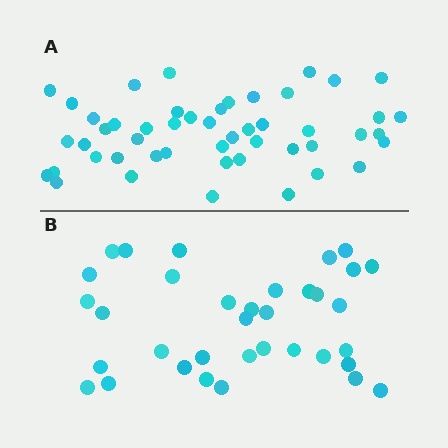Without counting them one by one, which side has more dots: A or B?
Region A (the top region) has more dots.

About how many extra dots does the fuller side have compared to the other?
Region A has approximately 15 more dots than region B.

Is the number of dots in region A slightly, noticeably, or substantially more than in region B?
Region A has noticeably more, but not dramatically so. The ratio is roughly 1.4 to 1.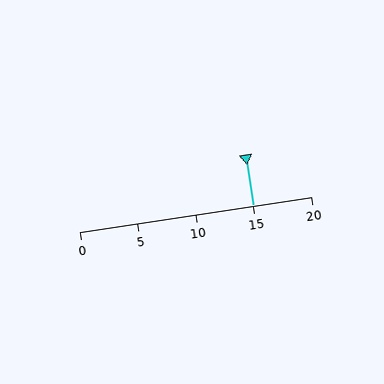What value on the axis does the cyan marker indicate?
The marker indicates approximately 15.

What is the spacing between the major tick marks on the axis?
The major ticks are spaced 5 apart.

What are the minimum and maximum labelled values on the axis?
The axis runs from 0 to 20.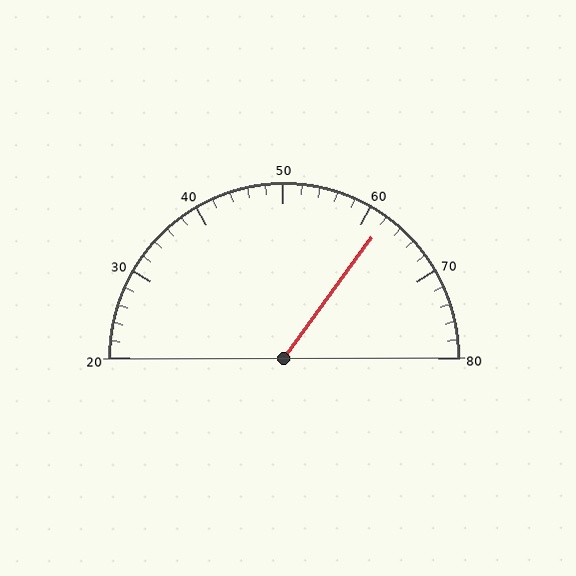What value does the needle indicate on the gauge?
The needle indicates approximately 62.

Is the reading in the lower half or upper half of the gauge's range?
The reading is in the upper half of the range (20 to 80).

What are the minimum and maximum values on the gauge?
The gauge ranges from 20 to 80.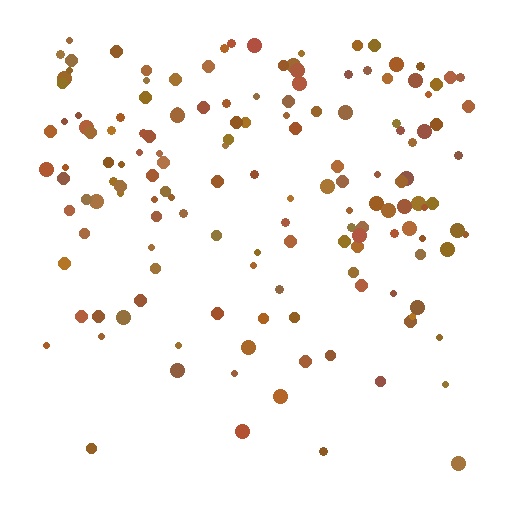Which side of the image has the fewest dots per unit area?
The bottom.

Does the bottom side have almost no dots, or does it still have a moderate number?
Still a moderate number, just noticeably fewer than the top.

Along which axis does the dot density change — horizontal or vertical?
Vertical.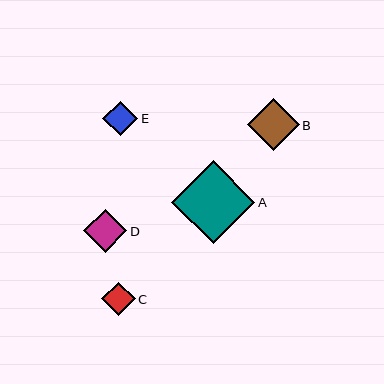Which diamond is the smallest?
Diamond C is the smallest with a size of approximately 33 pixels.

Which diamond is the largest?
Diamond A is the largest with a size of approximately 83 pixels.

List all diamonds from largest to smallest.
From largest to smallest: A, B, D, E, C.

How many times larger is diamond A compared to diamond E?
Diamond A is approximately 2.4 times the size of diamond E.